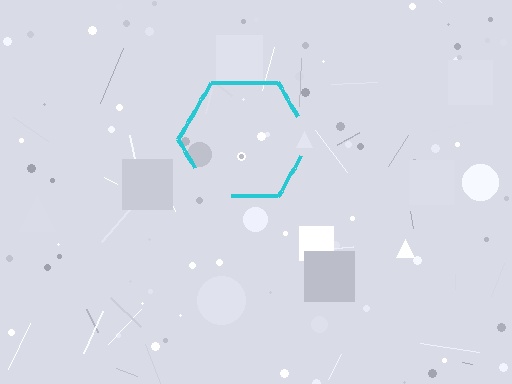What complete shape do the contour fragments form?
The contour fragments form a hexagon.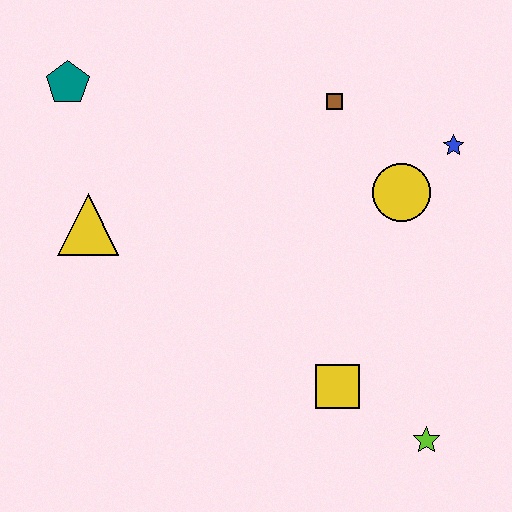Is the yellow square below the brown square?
Yes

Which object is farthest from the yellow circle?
The teal pentagon is farthest from the yellow circle.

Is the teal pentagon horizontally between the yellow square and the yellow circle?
No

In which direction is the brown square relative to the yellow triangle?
The brown square is to the right of the yellow triangle.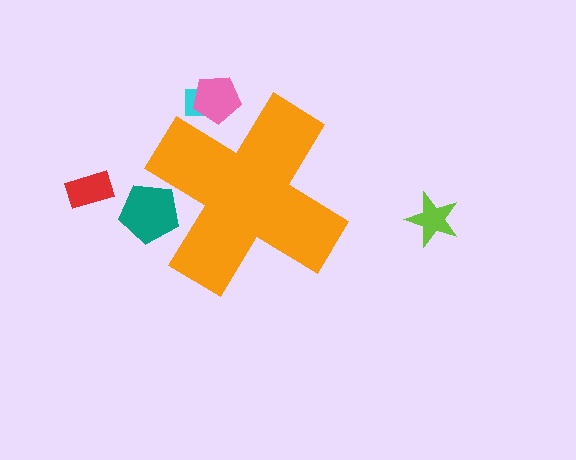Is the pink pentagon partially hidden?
Yes, the pink pentagon is partially hidden behind the orange cross.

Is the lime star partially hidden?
No, the lime star is fully visible.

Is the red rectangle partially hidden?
No, the red rectangle is fully visible.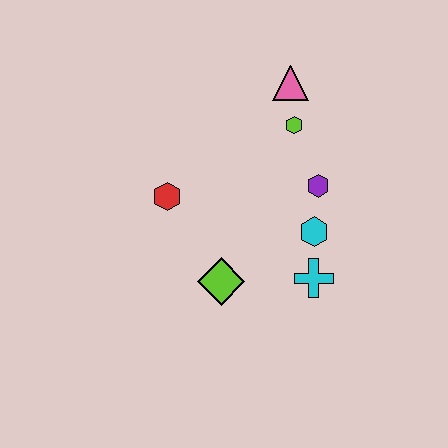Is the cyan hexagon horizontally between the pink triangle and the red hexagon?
No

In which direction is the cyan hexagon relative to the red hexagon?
The cyan hexagon is to the right of the red hexagon.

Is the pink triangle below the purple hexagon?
No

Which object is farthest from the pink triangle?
The lime diamond is farthest from the pink triangle.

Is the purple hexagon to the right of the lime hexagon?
Yes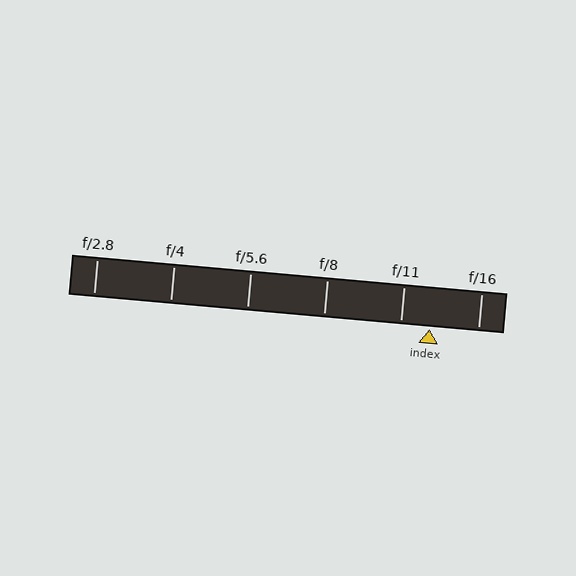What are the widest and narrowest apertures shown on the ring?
The widest aperture shown is f/2.8 and the narrowest is f/16.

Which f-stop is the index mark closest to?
The index mark is closest to f/11.